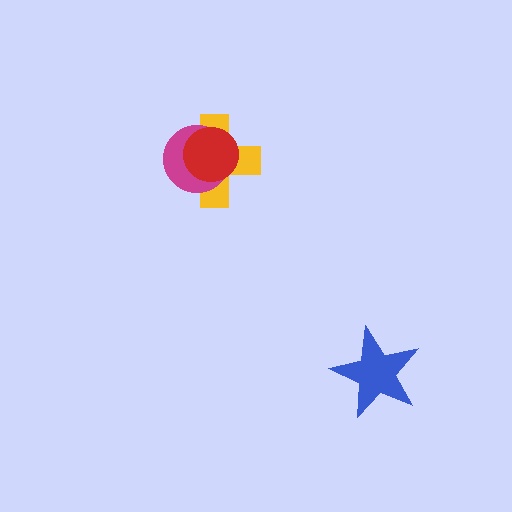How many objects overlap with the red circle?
2 objects overlap with the red circle.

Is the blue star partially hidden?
No, no other shape covers it.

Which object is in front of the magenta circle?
The red circle is in front of the magenta circle.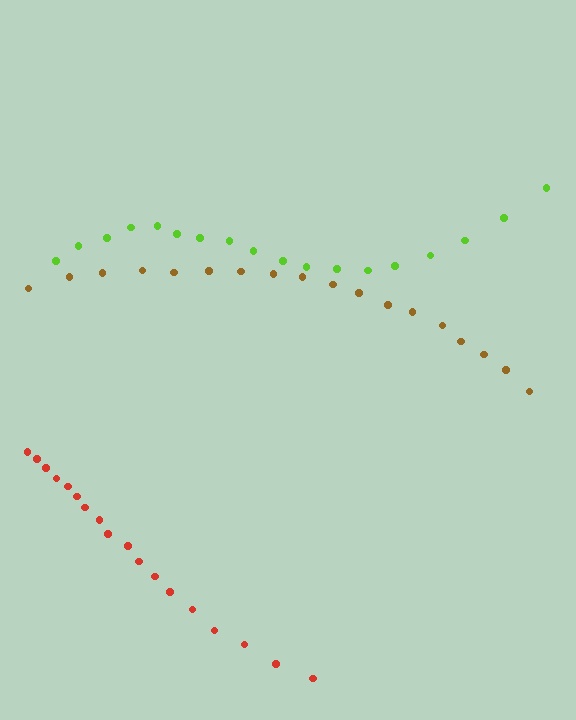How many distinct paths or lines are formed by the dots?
There are 3 distinct paths.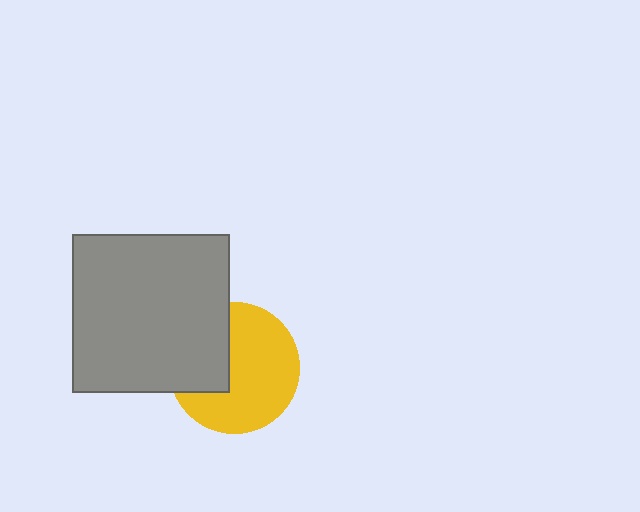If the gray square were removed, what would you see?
You would see the complete yellow circle.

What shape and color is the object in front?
The object in front is a gray square.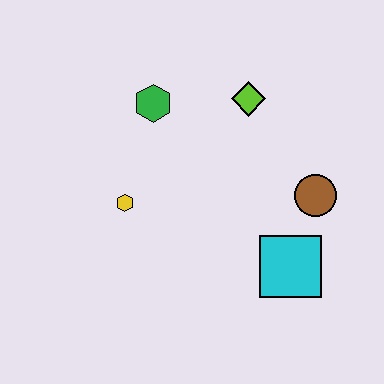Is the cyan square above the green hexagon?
No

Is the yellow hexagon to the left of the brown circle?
Yes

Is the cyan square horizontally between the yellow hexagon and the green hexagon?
No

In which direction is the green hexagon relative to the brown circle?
The green hexagon is to the left of the brown circle.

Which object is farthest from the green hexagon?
The cyan square is farthest from the green hexagon.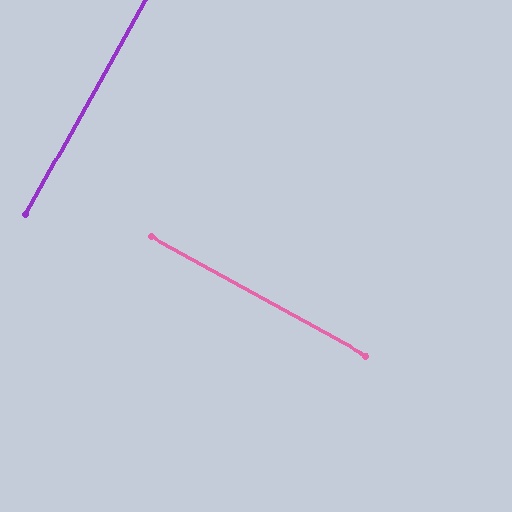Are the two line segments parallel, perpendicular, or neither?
Perpendicular — they meet at approximately 90°.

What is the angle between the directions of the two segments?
Approximately 90 degrees.